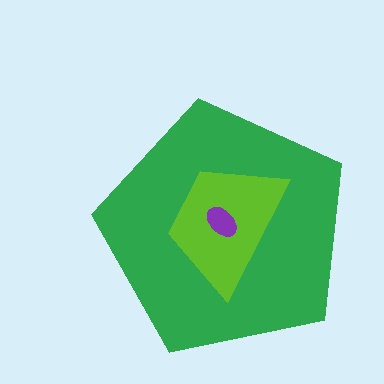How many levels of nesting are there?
3.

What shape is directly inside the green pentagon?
The lime trapezoid.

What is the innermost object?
The purple ellipse.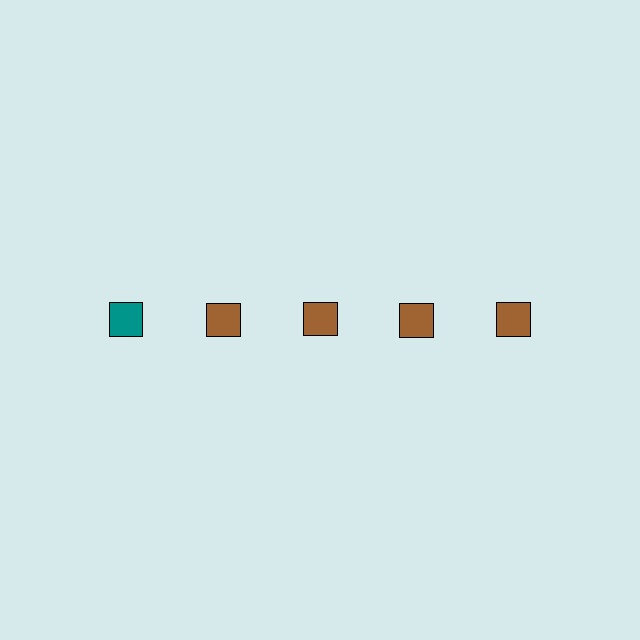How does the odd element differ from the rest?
It has a different color: teal instead of brown.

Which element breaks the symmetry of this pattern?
The teal square in the top row, leftmost column breaks the symmetry. All other shapes are brown squares.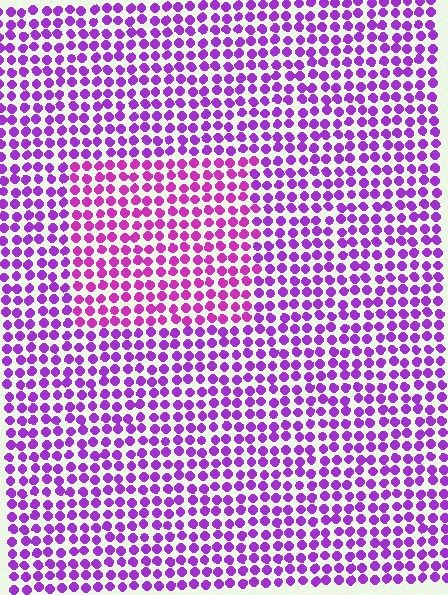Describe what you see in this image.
The image is filled with small purple elements in a uniform arrangement. A rectangle-shaped region is visible where the elements are tinted to a slightly different hue, forming a subtle color boundary.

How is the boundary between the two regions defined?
The boundary is defined purely by a slight shift in hue (about 25 degrees). Spacing, size, and orientation are identical on both sides.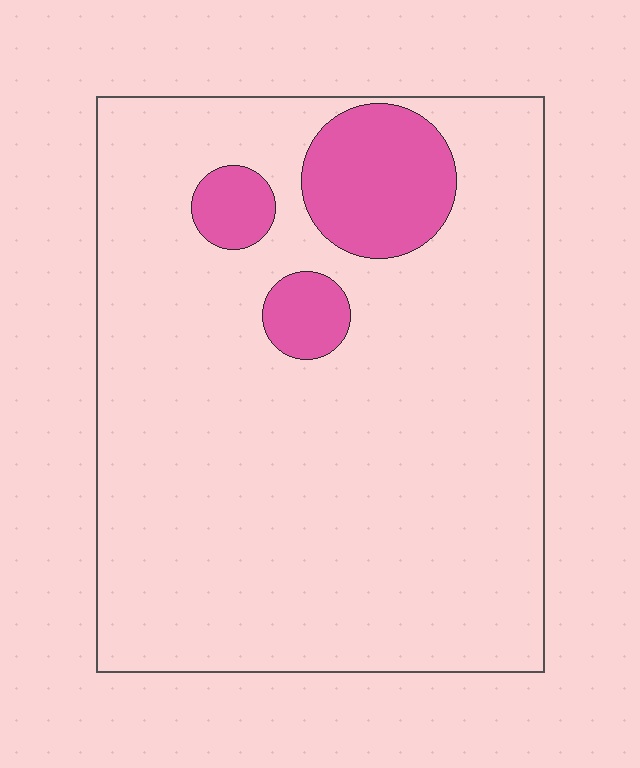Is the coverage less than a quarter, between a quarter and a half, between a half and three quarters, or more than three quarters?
Less than a quarter.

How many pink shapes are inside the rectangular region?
3.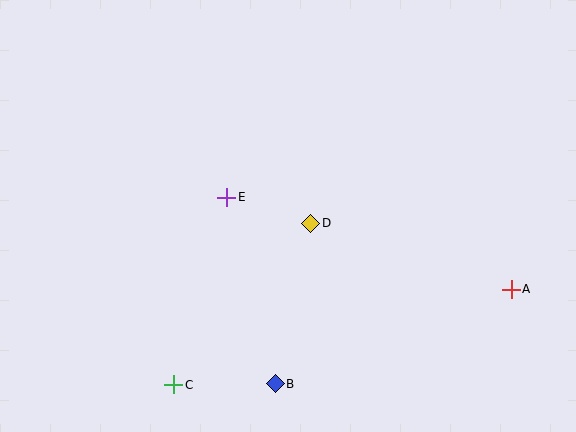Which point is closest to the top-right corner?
Point A is closest to the top-right corner.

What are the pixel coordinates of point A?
Point A is at (511, 289).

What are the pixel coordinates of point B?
Point B is at (275, 384).